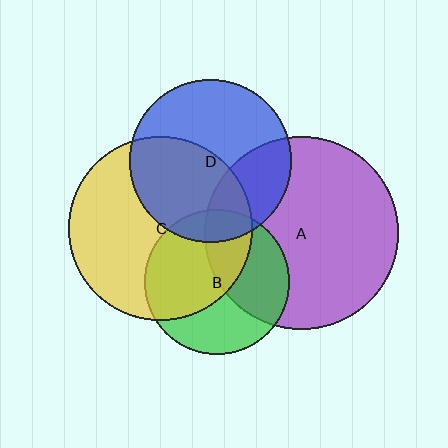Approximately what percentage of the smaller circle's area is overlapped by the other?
Approximately 30%.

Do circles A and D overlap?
Yes.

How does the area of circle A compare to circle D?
Approximately 1.4 times.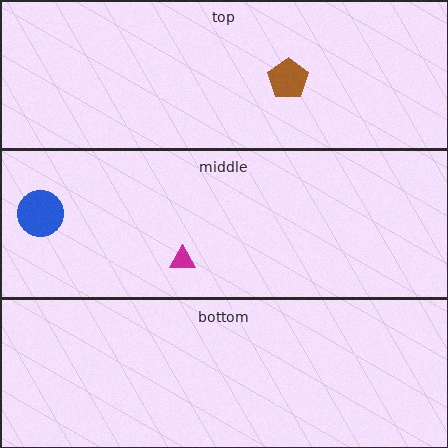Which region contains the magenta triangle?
The middle region.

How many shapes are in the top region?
1.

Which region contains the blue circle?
The middle region.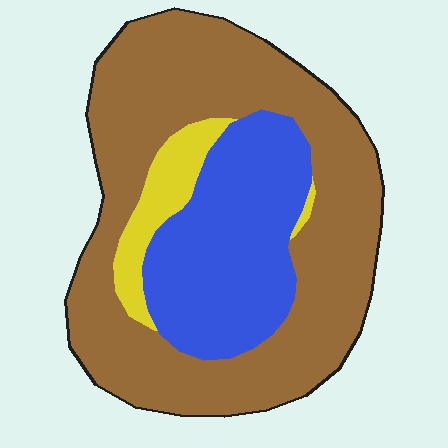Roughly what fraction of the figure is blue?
Blue takes up between a sixth and a third of the figure.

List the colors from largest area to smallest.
From largest to smallest: brown, blue, yellow.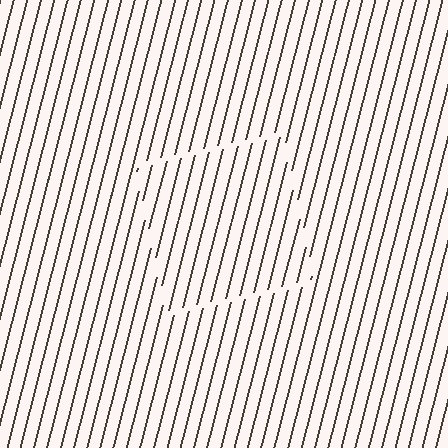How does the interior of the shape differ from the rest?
The interior of the shape contains the same grating, shifted by half a period — the contour is defined by the phase discontinuity where line-ends from the inner and outer gratings abut.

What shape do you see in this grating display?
An illusory square. The interior of the shape contains the same grating, shifted by half a period — the contour is defined by the phase discontinuity where line-ends from the inner and outer gratings abut.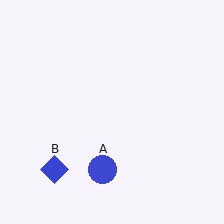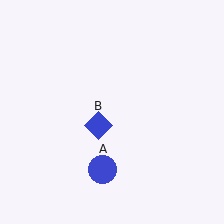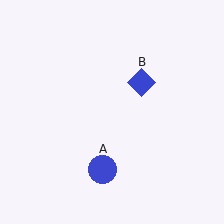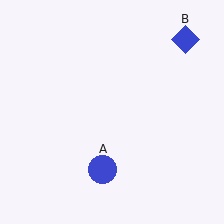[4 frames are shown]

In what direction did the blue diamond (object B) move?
The blue diamond (object B) moved up and to the right.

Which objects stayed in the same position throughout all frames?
Blue circle (object A) remained stationary.